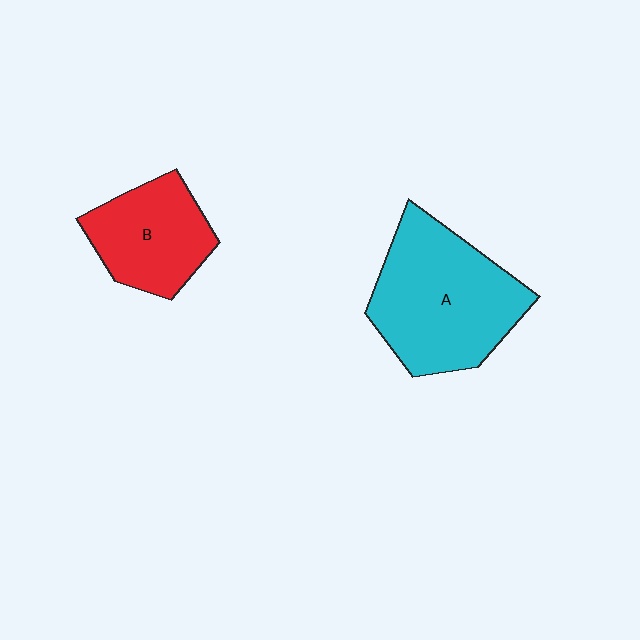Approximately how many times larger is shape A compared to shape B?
Approximately 1.6 times.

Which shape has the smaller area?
Shape B (red).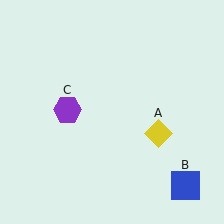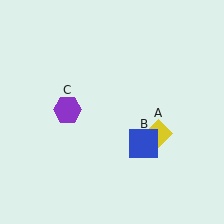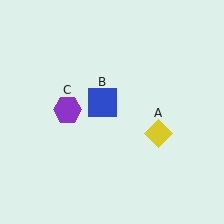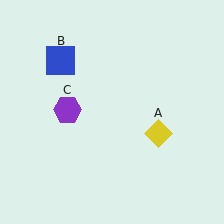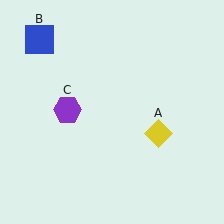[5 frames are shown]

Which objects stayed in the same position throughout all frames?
Yellow diamond (object A) and purple hexagon (object C) remained stationary.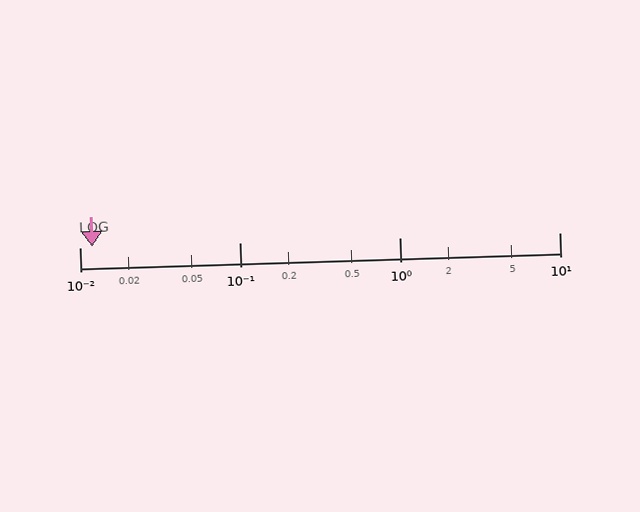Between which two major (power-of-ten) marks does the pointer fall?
The pointer is between 0.01 and 0.1.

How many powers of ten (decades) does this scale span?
The scale spans 3 decades, from 0.01 to 10.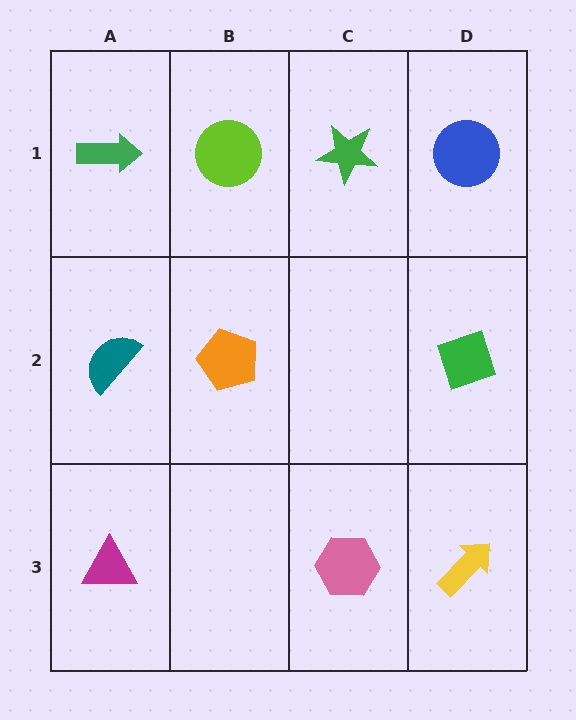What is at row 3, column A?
A magenta triangle.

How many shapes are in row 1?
4 shapes.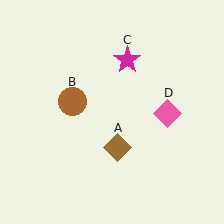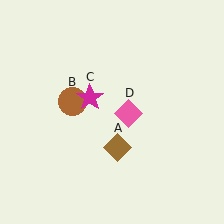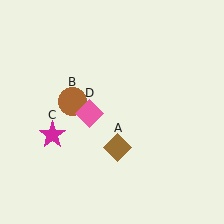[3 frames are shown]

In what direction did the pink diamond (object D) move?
The pink diamond (object D) moved left.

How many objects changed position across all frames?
2 objects changed position: magenta star (object C), pink diamond (object D).